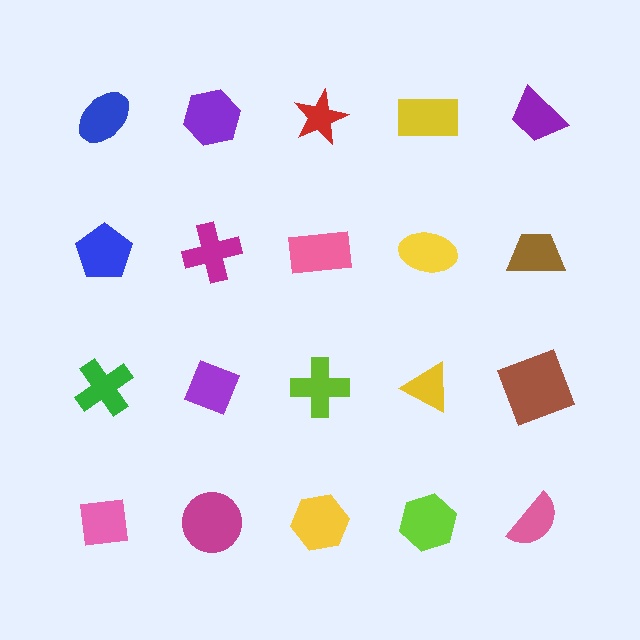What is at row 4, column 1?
A pink square.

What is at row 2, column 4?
A yellow ellipse.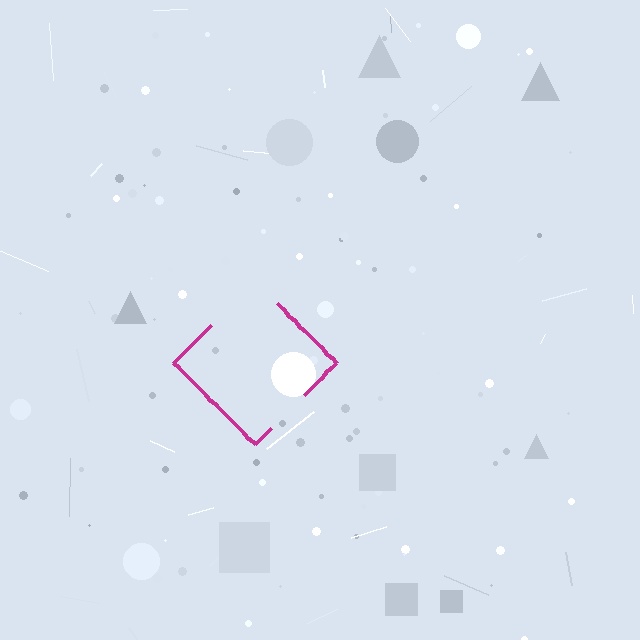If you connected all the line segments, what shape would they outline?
They would outline a diamond.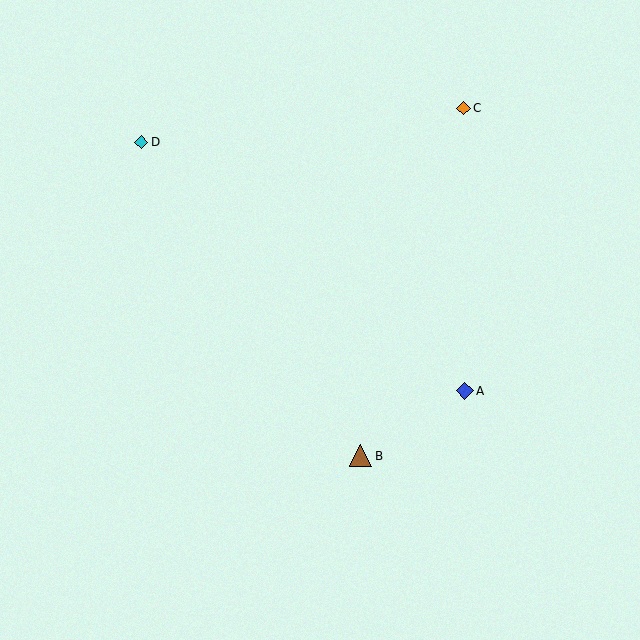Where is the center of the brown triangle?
The center of the brown triangle is at (361, 456).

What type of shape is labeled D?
Shape D is a cyan diamond.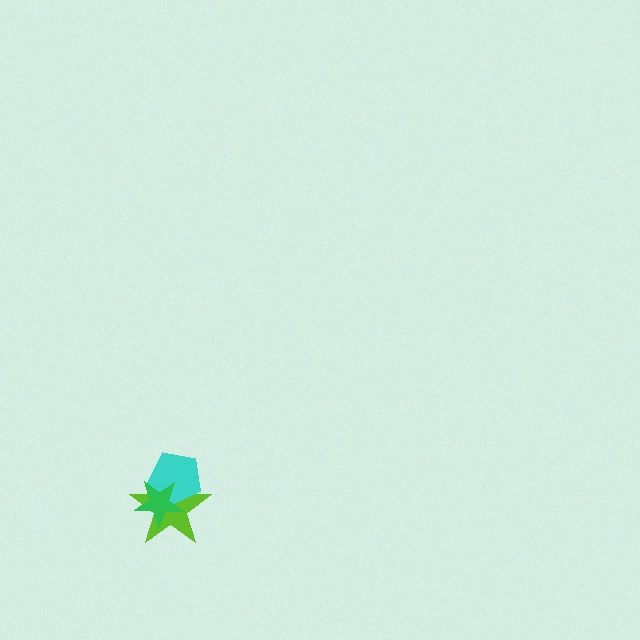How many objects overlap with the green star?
2 objects overlap with the green star.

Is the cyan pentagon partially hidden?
Yes, it is partially covered by another shape.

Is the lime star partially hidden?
Yes, it is partially covered by another shape.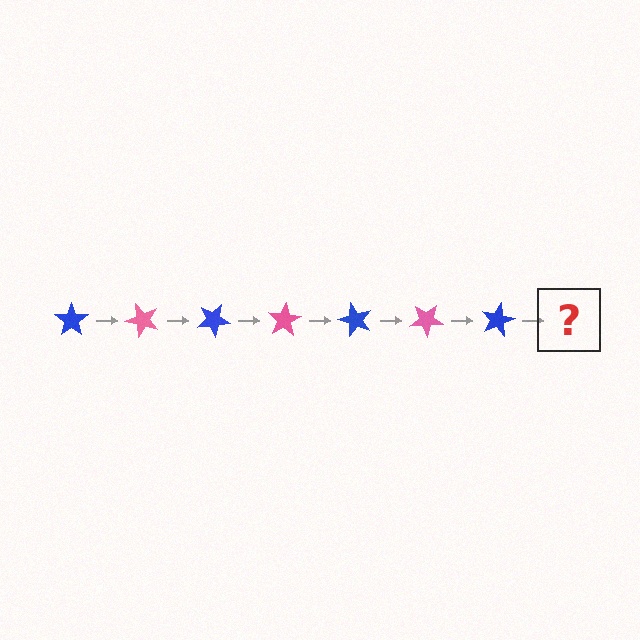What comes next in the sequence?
The next element should be a pink star, rotated 350 degrees from the start.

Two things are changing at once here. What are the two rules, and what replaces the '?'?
The two rules are that it rotates 50 degrees each step and the color cycles through blue and pink. The '?' should be a pink star, rotated 350 degrees from the start.